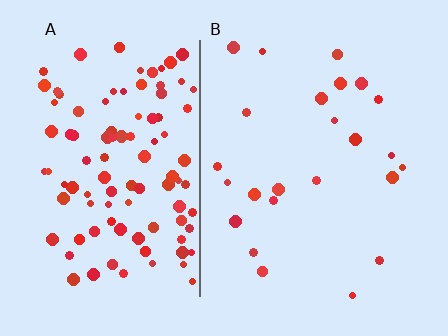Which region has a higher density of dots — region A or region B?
A (the left).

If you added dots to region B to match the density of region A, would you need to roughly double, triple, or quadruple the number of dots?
Approximately quadruple.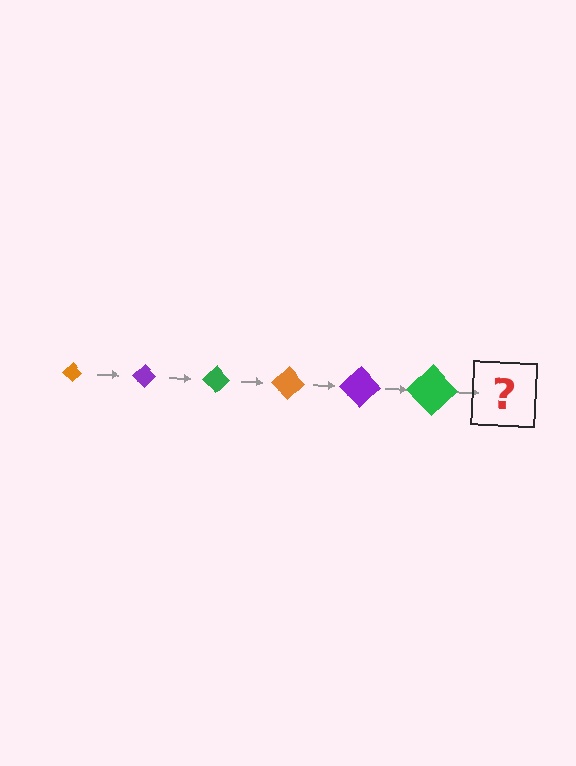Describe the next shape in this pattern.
It should be an orange diamond, larger than the previous one.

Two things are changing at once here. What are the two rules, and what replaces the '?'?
The two rules are that the diamond grows larger each step and the color cycles through orange, purple, and green. The '?' should be an orange diamond, larger than the previous one.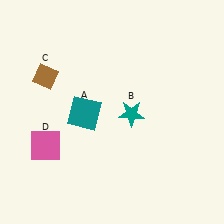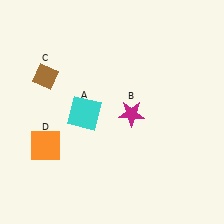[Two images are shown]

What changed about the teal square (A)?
In Image 1, A is teal. In Image 2, it changed to cyan.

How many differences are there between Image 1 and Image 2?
There are 3 differences between the two images.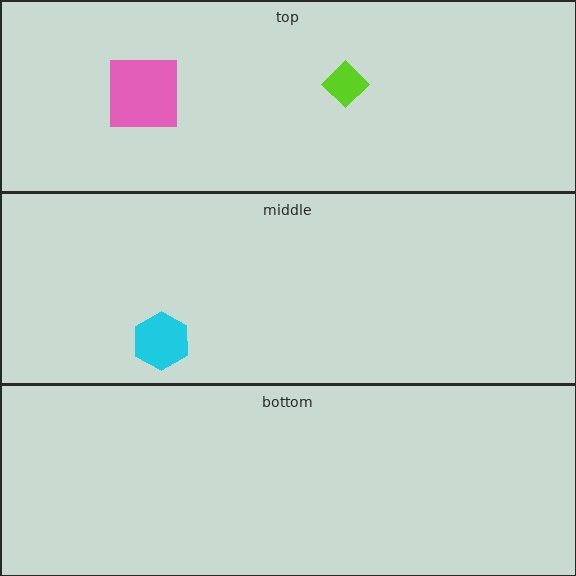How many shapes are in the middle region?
1.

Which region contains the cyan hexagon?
The middle region.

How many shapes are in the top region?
2.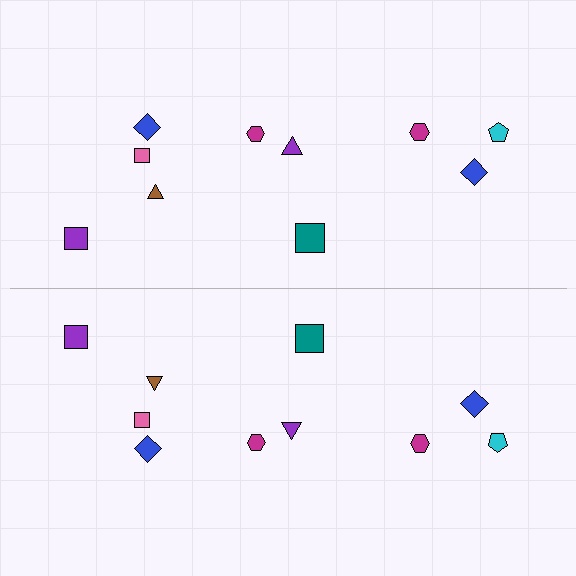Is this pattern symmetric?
Yes, this pattern has bilateral (reflection) symmetry.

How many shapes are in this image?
There are 20 shapes in this image.